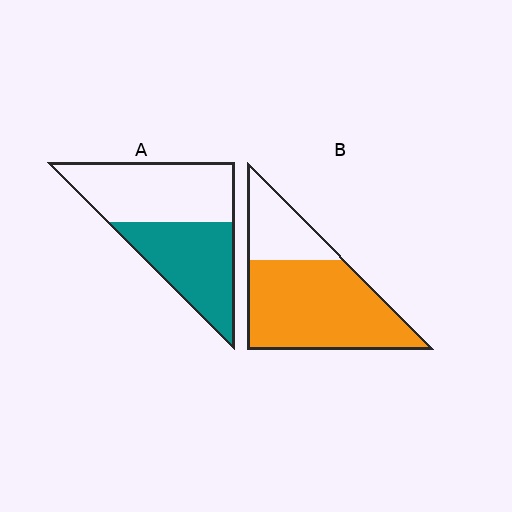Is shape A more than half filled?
Roughly half.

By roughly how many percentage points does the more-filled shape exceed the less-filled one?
By roughly 25 percentage points (B over A).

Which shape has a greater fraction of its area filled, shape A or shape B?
Shape B.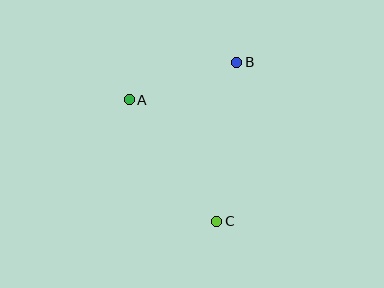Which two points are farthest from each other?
Points B and C are farthest from each other.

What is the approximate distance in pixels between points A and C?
The distance between A and C is approximately 150 pixels.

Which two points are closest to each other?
Points A and B are closest to each other.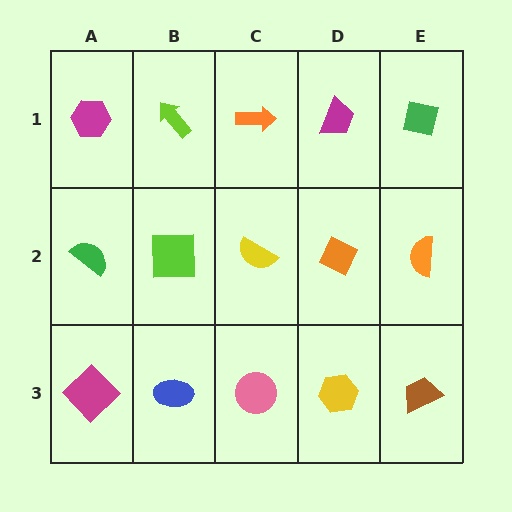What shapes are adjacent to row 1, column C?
A yellow semicircle (row 2, column C), a lime arrow (row 1, column B), a magenta trapezoid (row 1, column D).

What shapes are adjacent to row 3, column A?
A green semicircle (row 2, column A), a blue ellipse (row 3, column B).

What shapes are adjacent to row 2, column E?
A green square (row 1, column E), a brown trapezoid (row 3, column E), an orange diamond (row 2, column D).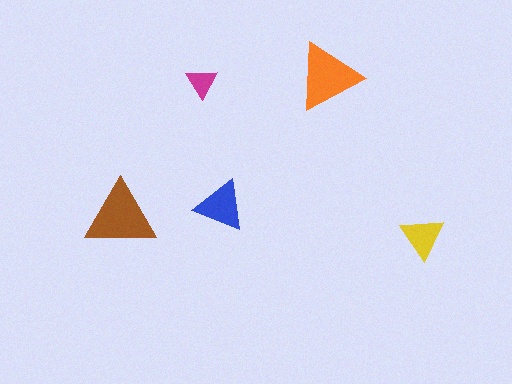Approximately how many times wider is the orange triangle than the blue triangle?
About 1.5 times wider.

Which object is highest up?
The orange triangle is topmost.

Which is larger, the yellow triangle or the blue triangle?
The blue one.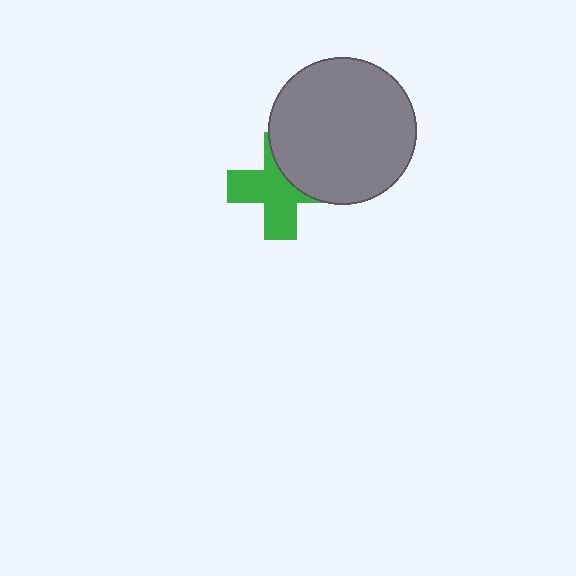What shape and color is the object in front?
The object in front is a gray circle.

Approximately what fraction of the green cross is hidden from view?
Roughly 37% of the green cross is hidden behind the gray circle.